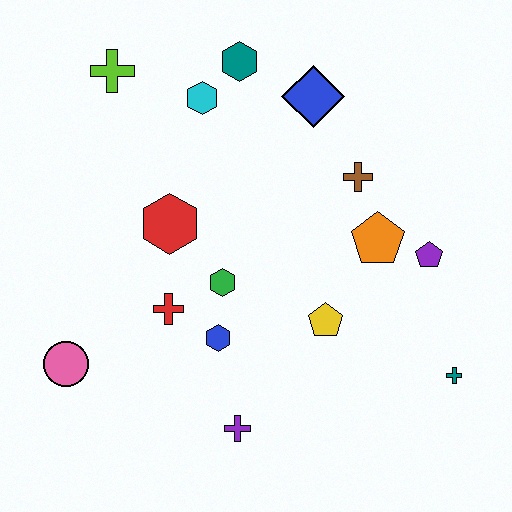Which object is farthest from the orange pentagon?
The pink circle is farthest from the orange pentagon.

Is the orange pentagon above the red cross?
Yes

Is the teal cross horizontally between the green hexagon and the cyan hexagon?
No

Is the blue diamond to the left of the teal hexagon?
No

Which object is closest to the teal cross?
The purple pentagon is closest to the teal cross.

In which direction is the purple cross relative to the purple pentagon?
The purple cross is to the left of the purple pentagon.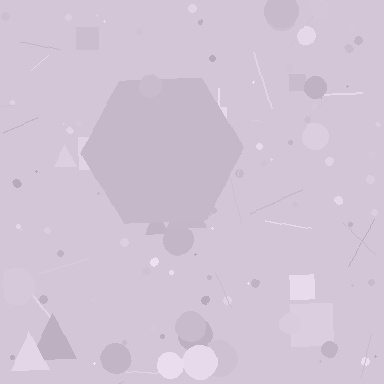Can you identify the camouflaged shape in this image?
The camouflaged shape is a hexagon.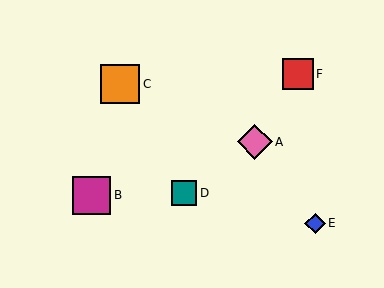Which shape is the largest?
The orange square (labeled C) is the largest.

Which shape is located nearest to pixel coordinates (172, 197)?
The teal square (labeled D) at (184, 193) is nearest to that location.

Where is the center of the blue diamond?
The center of the blue diamond is at (315, 223).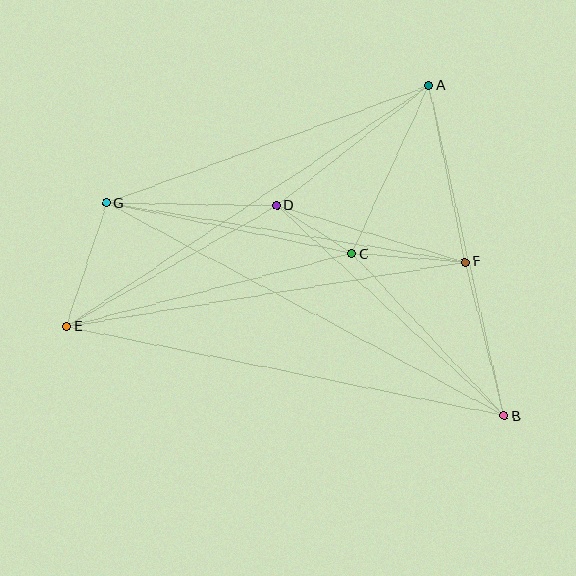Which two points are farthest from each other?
Points B and G are farthest from each other.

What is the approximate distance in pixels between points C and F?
The distance between C and F is approximately 114 pixels.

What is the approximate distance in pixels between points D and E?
The distance between D and E is approximately 243 pixels.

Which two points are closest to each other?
Points C and D are closest to each other.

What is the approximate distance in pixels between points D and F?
The distance between D and F is approximately 197 pixels.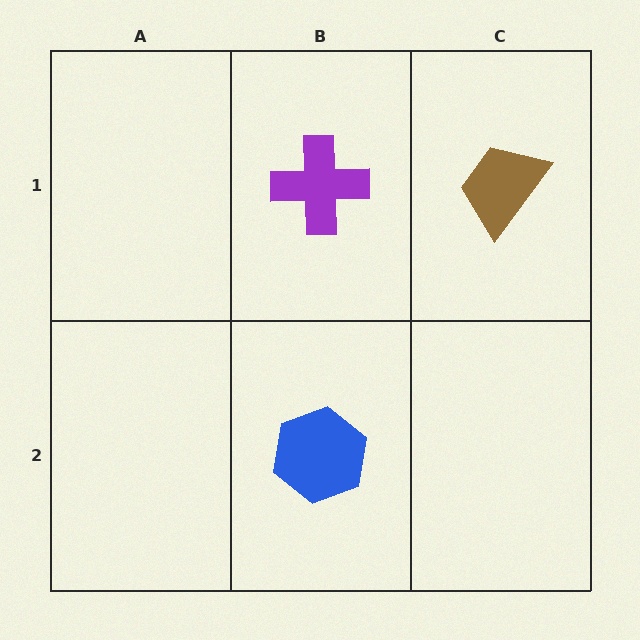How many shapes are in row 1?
2 shapes.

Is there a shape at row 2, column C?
No, that cell is empty.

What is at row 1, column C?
A brown trapezoid.